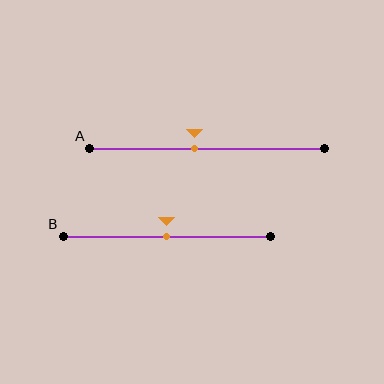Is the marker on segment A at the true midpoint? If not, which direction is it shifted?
No, the marker on segment A is shifted to the left by about 5% of the segment length.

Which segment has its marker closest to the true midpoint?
Segment B has its marker closest to the true midpoint.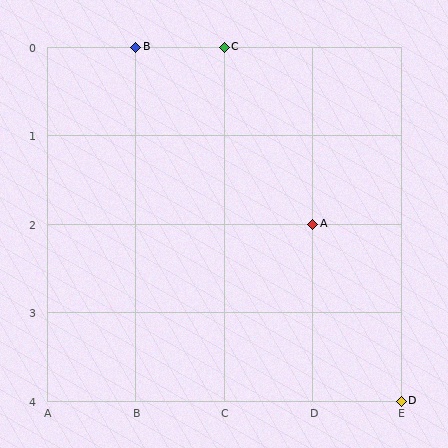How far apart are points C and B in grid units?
Points C and B are 1 column apart.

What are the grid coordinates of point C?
Point C is at grid coordinates (C, 0).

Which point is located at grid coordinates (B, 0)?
Point B is at (B, 0).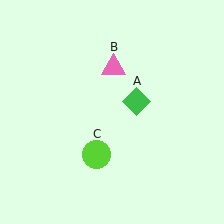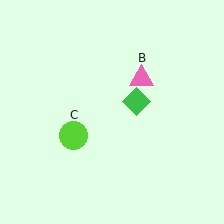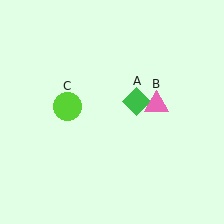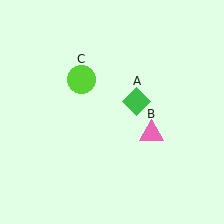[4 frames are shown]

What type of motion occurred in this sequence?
The pink triangle (object B), lime circle (object C) rotated clockwise around the center of the scene.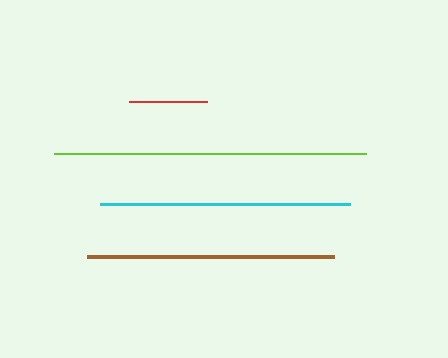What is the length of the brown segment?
The brown segment is approximately 247 pixels long.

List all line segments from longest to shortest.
From longest to shortest: lime, cyan, brown, red.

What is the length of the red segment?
The red segment is approximately 79 pixels long.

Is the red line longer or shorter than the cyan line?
The cyan line is longer than the red line.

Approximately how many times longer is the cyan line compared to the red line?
The cyan line is approximately 3.2 times the length of the red line.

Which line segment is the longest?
The lime line is the longest at approximately 311 pixels.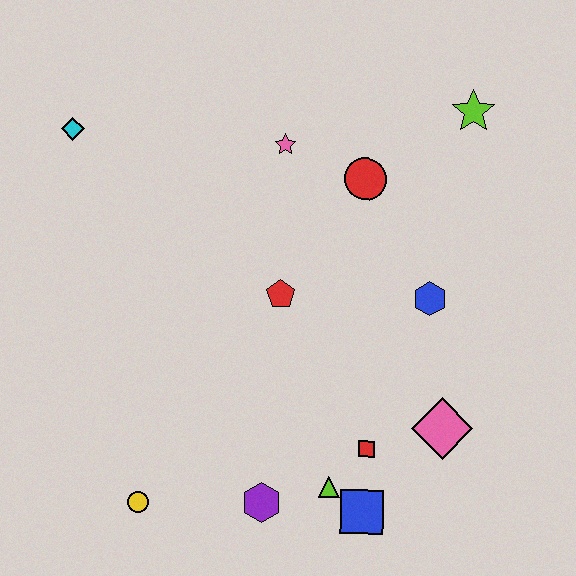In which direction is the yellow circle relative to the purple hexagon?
The yellow circle is to the left of the purple hexagon.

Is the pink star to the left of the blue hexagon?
Yes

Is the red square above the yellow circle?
Yes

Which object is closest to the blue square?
The lime triangle is closest to the blue square.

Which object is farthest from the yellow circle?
The lime star is farthest from the yellow circle.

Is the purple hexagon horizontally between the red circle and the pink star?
No